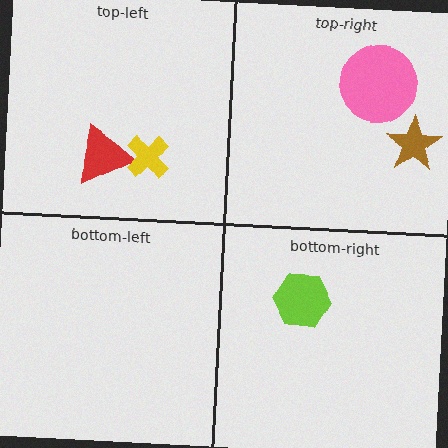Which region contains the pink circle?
The top-right region.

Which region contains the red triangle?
The top-left region.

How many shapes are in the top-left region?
2.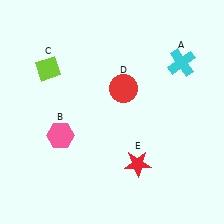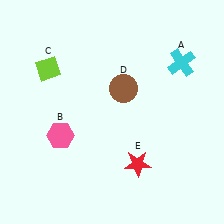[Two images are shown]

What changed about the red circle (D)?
In Image 1, D is red. In Image 2, it changed to brown.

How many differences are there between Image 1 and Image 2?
There is 1 difference between the two images.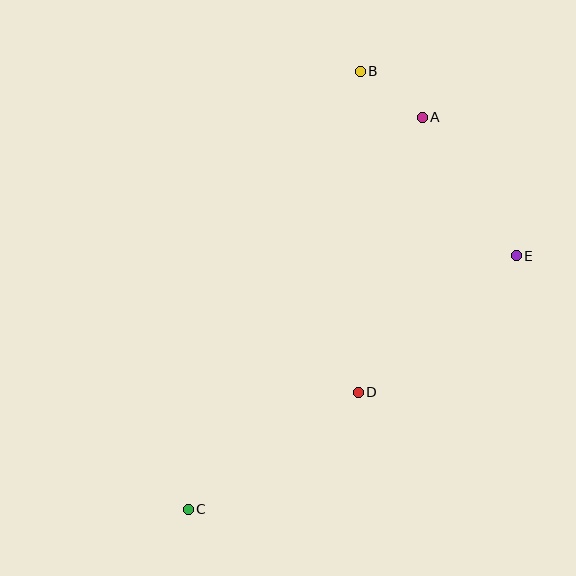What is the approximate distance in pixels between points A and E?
The distance between A and E is approximately 168 pixels.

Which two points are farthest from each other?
Points B and C are farthest from each other.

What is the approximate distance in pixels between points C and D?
The distance between C and D is approximately 207 pixels.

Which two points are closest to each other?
Points A and B are closest to each other.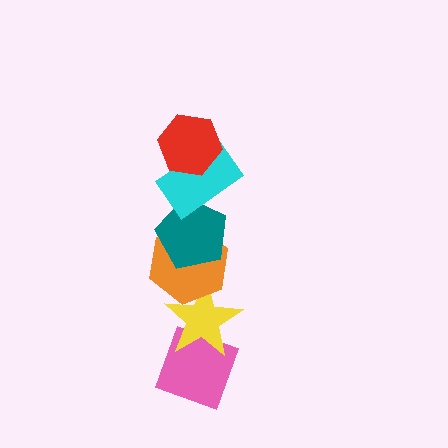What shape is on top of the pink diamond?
The yellow star is on top of the pink diamond.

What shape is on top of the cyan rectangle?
The red hexagon is on top of the cyan rectangle.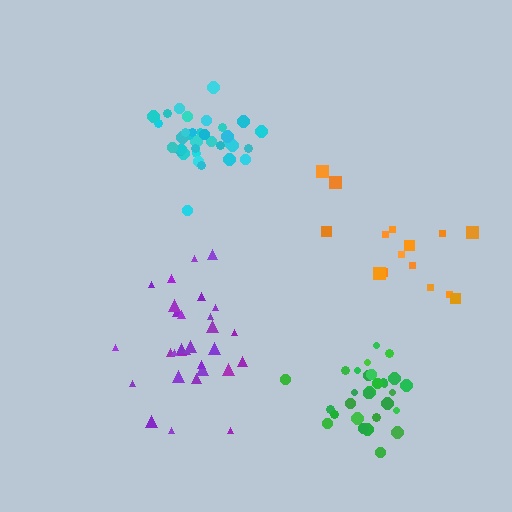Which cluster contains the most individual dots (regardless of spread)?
Cyan (34).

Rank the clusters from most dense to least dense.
cyan, green, purple, orange.